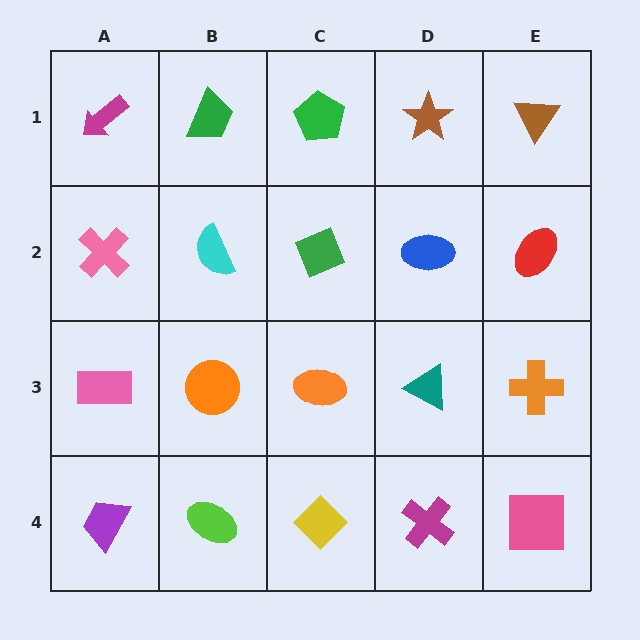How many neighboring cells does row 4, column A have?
2.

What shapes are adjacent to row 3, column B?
A cyan semicircle (row 2, column B), a lime ellipse (row 4, column B), a pink rectangle (row 3, column A), an orange ellipse (row 3, column C).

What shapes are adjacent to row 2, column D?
A brown star (row 1, column D), a teal triangle (row 3, column D), a green diamond (row 2, column C), a red ellipse (row 2, column E).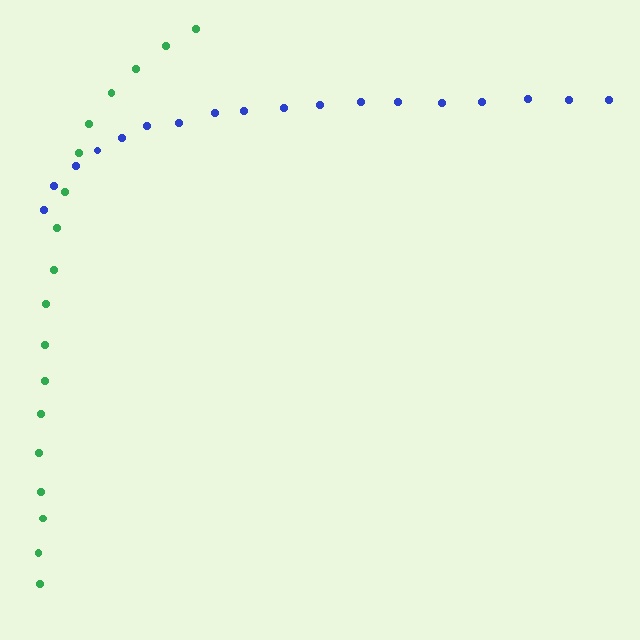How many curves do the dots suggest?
There are 2 distinct paths.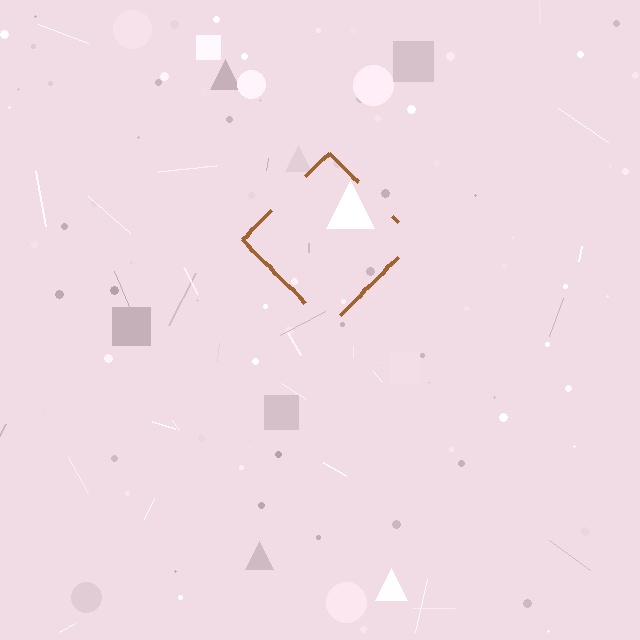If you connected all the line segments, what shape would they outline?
They would outline a diamond.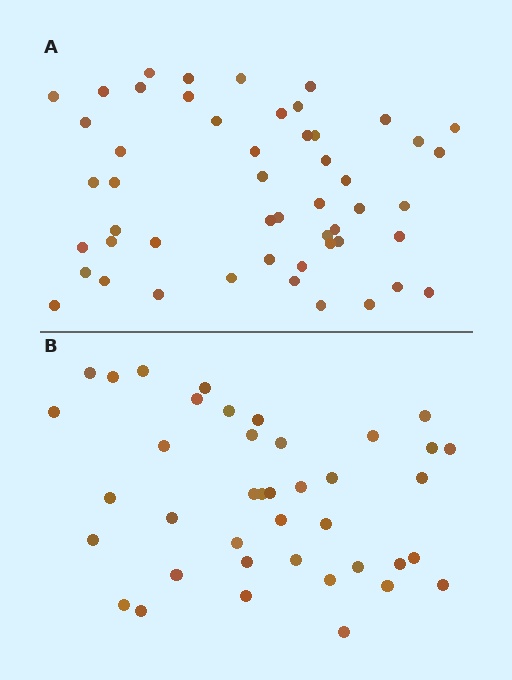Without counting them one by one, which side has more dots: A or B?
Region A (the top region) has more dots.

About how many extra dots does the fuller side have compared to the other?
Region A has roughly 12 or so more dots than region B.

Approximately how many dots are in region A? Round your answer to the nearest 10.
About 50 dots. (The exact count is 51, which rounds to 50.)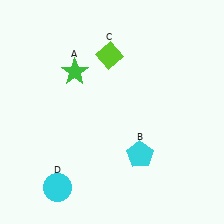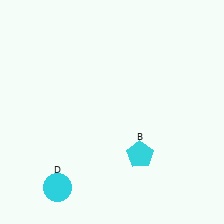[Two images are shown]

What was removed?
The lime diamond (C), the green star (A) were removed in Image 2.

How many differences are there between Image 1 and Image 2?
There are 2 differences between the two images.